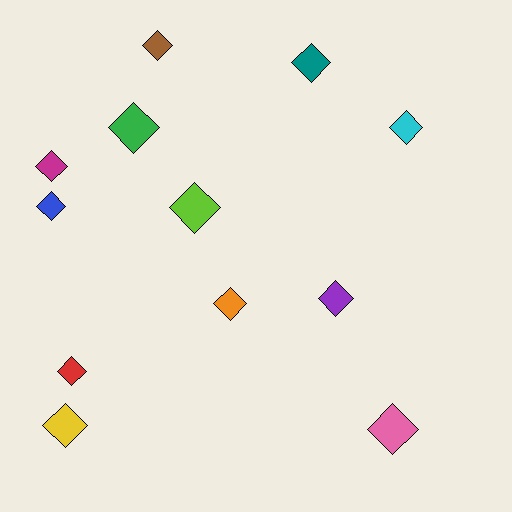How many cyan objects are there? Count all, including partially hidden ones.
There is 1 cyan object.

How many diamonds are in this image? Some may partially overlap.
There are 12 diamonds.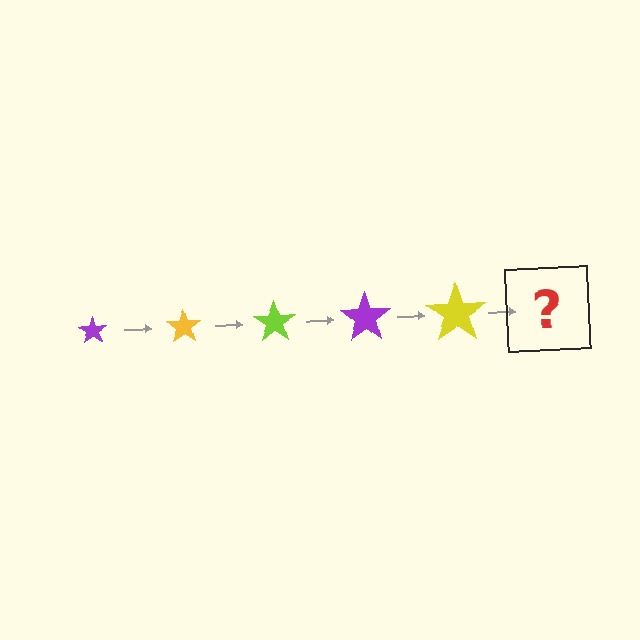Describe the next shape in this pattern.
It should be a lime star, larger than the previous one.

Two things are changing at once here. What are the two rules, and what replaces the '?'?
The two rules are that the star grows larger each step and the color cycles through purple, yellow, and lime. The '?' should be a lime star, larger than the previous one.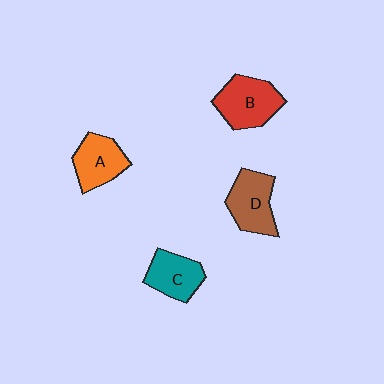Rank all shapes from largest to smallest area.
From largest to smallest: B (red), D (brown), A (orange), C (teal).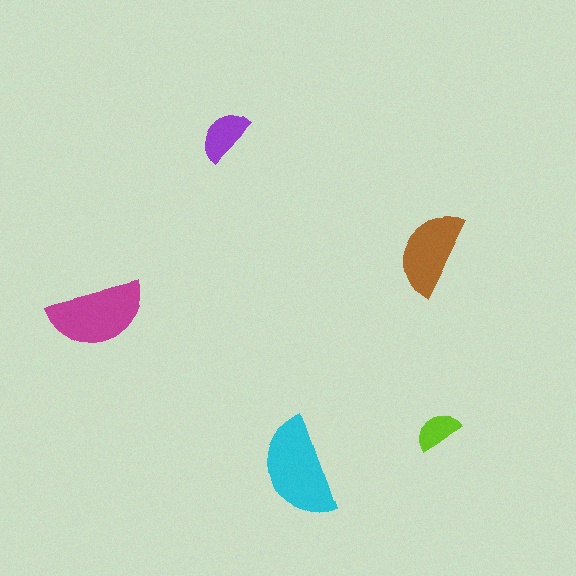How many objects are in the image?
There are 5 objects in the image.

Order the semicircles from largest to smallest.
the cyan one, the magenta one, the brown one, the purple one, the lime one.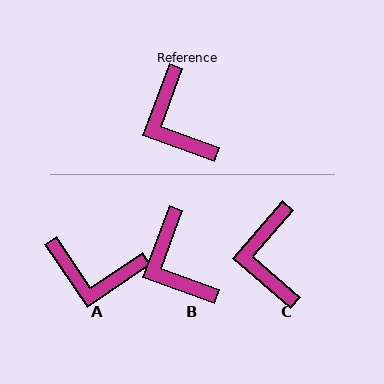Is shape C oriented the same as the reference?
No, it is off by about 21 degrees.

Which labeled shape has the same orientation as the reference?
B.